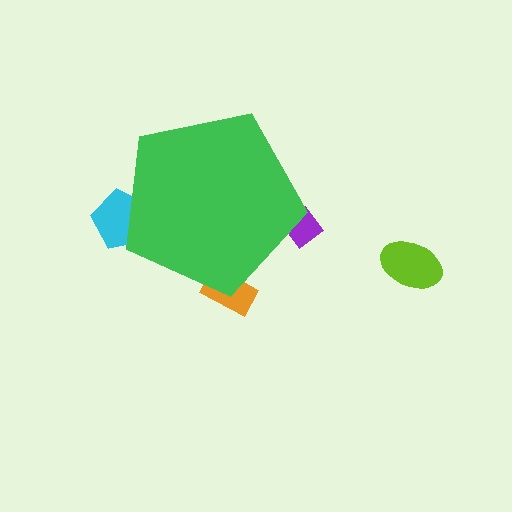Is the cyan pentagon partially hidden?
Yes, the cyan pentagon is partially hidden behind the green pentagon.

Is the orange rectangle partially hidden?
Yes, the orange rectangle is partially hidden behind the green pentagon.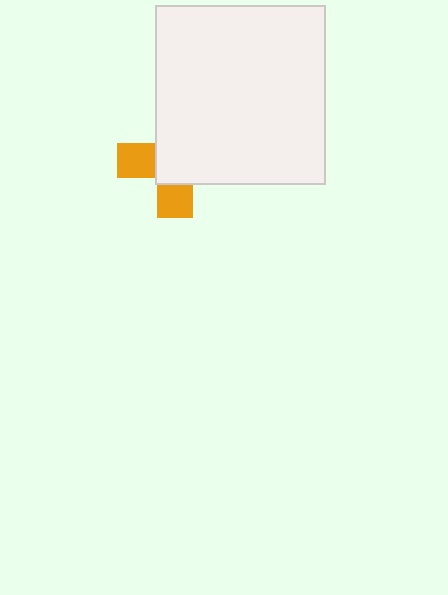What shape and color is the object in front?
The object in front is a white rectangle.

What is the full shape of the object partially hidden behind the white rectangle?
The partially hidden object is an orange cross.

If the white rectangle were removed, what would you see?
You would see the complete orange cross.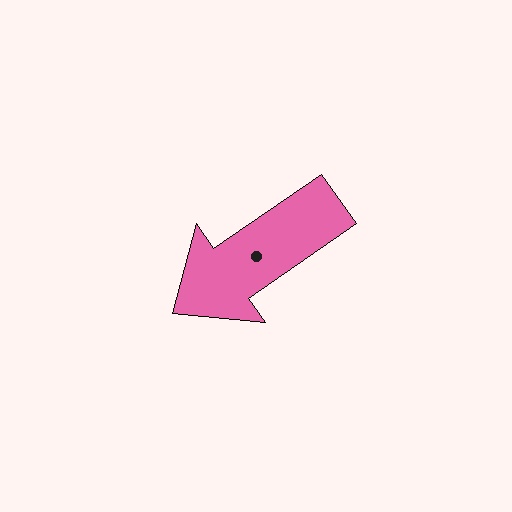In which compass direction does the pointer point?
Southwest.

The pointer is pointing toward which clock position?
Roughly 8 o'clock.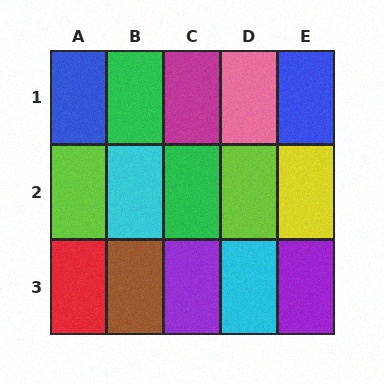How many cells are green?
2 cells are green.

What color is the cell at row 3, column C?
Purple.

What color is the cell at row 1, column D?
Pink.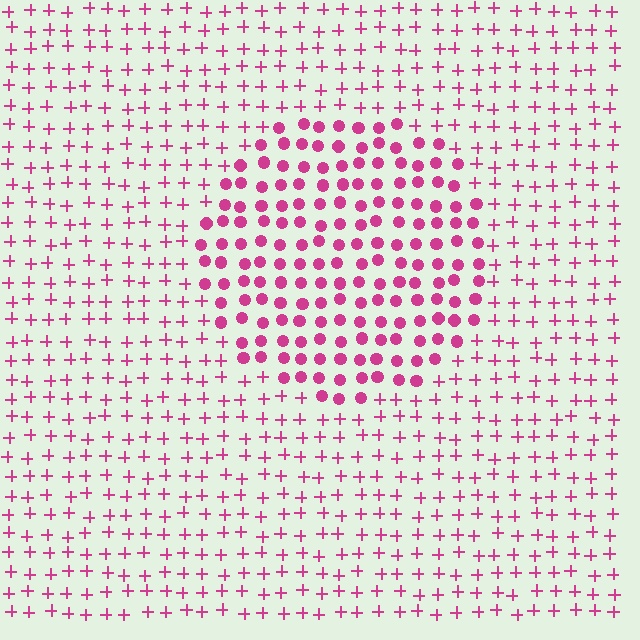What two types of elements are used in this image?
The image uses circles inside the circle region and plus signs outside it.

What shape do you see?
I see a circle.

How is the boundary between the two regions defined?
The boundary is defined by a change in element shape: circles inside vs. plus signs outside. All elements share the same color and spacing.